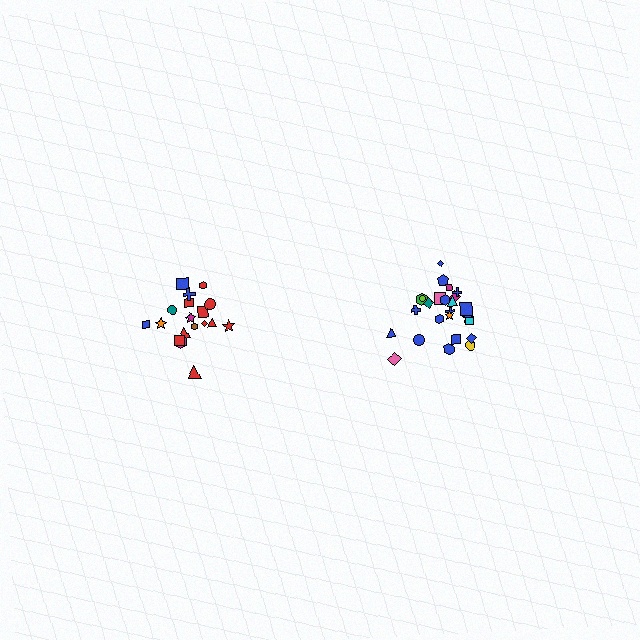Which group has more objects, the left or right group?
The right group.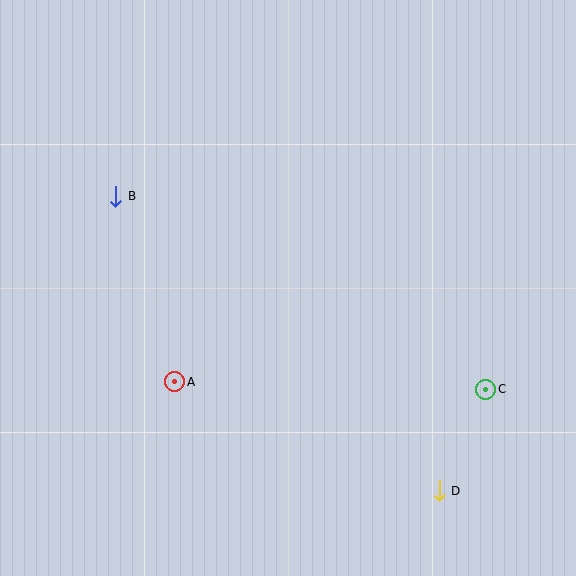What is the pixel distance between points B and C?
The distance between B and C is 417 pixels.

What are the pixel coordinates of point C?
Point C is at (486, 389).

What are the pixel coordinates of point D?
Point D is at (439, 491).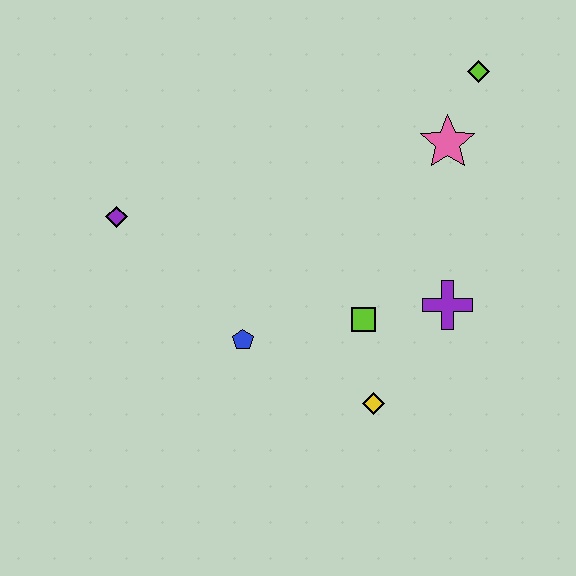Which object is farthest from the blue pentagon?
The lime diamond is farthest from the blue pentagon.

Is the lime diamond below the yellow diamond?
No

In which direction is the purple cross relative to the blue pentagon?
The purple cross is to the right of the blue pentagon.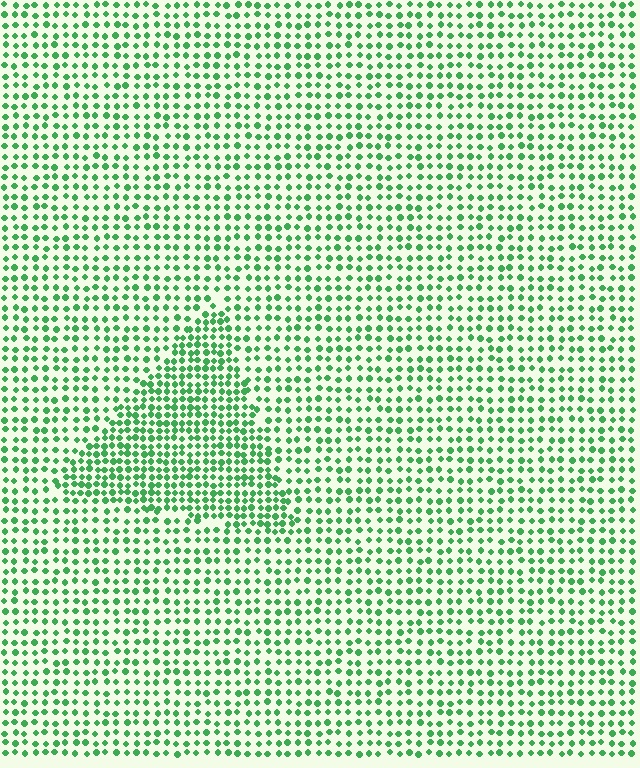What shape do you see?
I see a triangle.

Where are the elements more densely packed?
The elements are more densely packed inside the triangle boundary.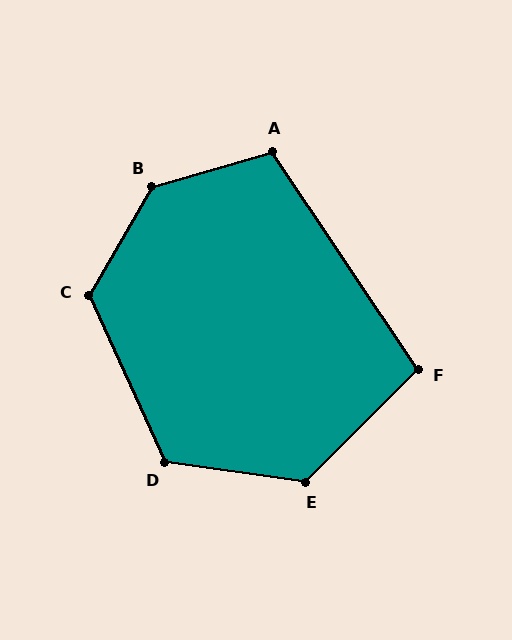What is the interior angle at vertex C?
Approximately 125 degrees (obtuse).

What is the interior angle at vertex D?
Approximately 122 degrees (obtuse).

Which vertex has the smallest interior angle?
F, at approximately 101 degrees.